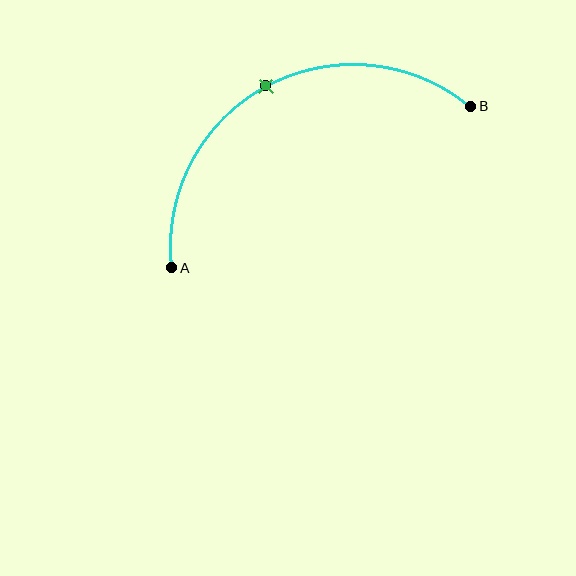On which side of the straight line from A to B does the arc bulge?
The arc bulges above the straight line connecting A and B.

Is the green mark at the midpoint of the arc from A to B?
Yes. The green mark lies on the arc at equal arc-length from both A and B — it is the arc midpoint.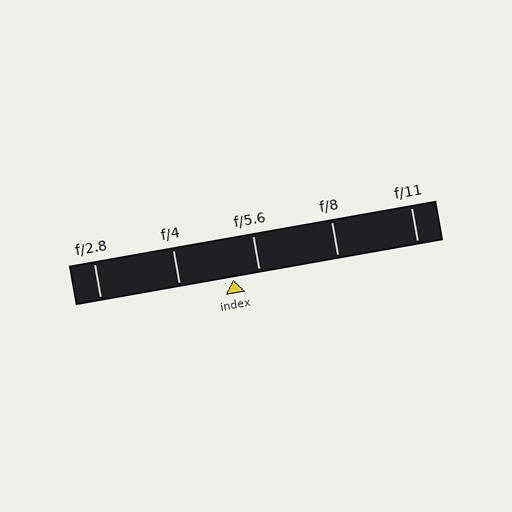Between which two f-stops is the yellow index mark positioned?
The index mark is between f/4 and f/5.6.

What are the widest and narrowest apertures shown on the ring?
The widest aperture shown is f/2.8 and the narrowest is f/11.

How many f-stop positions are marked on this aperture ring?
There are 5 f-stop positions marked.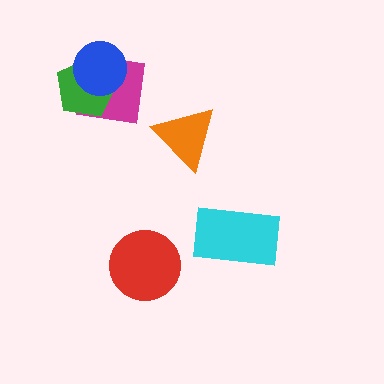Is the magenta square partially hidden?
Yes, it is partially covered by another shape.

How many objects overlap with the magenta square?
2 objects overlap with the magenta square.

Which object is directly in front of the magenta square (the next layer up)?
The green pentagon is directly in front of the magenta square.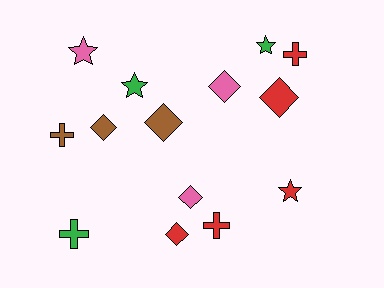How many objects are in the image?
There are 14 objects.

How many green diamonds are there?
There are no green diamonds.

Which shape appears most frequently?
Diamond, with 6 objects.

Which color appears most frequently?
Red, with 5 objects.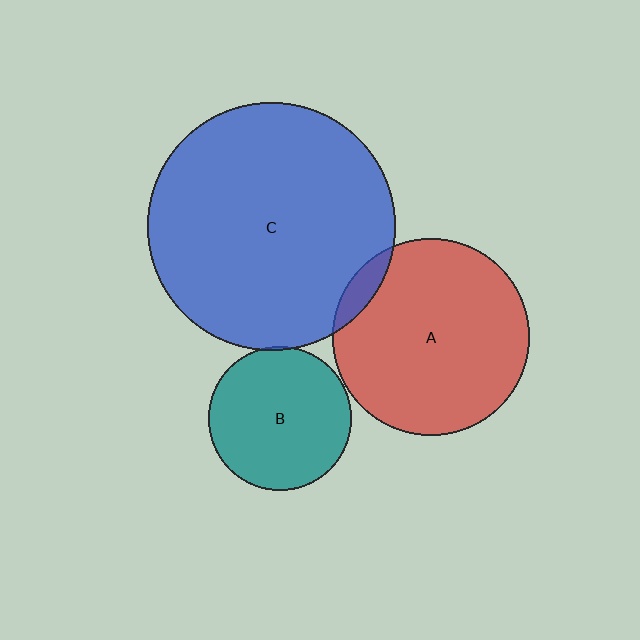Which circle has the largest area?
Circle C (blue).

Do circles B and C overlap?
Yes.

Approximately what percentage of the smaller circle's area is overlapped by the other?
Approximately 5%.